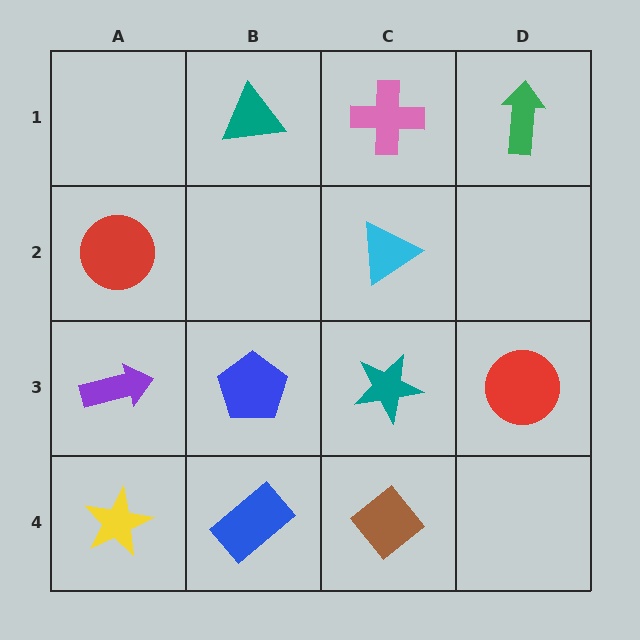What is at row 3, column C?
A teal star.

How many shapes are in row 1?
3 shapes.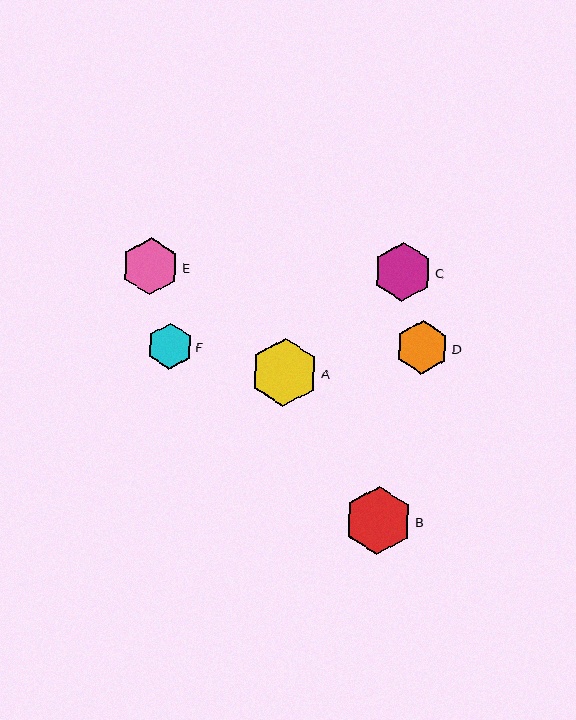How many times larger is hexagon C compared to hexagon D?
Hexagon C is approximately 1.1 times the size of hexagon D.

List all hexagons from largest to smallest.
From largest to smallest: B, A, C, E, D, F.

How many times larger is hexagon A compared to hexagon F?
Hexagon A is approximately 1.5 times the size of hexagon F.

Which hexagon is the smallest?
Hexagon F is the smallest with a size of approximately 46 pixels.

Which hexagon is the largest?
Hexagon B is the largest with a size of approximately 68 pixels.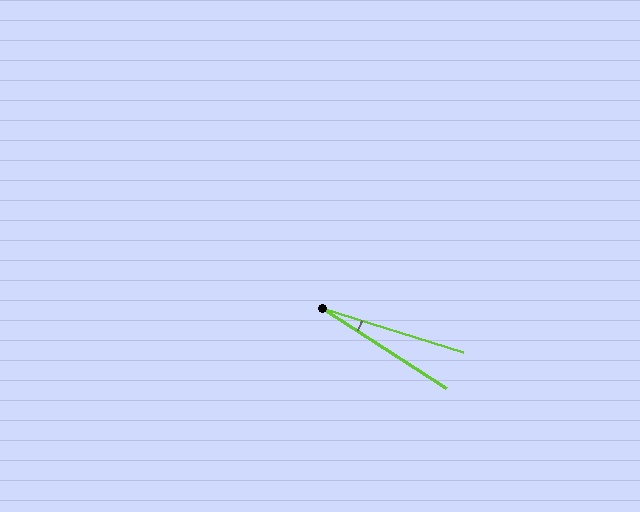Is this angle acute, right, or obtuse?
It is acute.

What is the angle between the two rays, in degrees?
Approximately 16 degrees.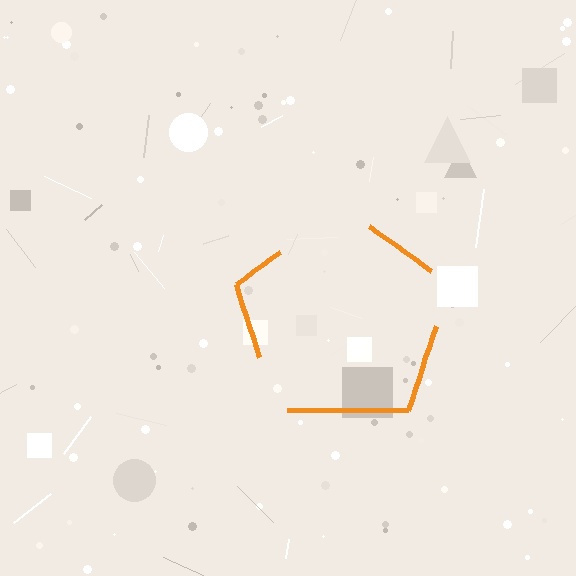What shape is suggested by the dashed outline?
The dashed outline suggests a pentagon.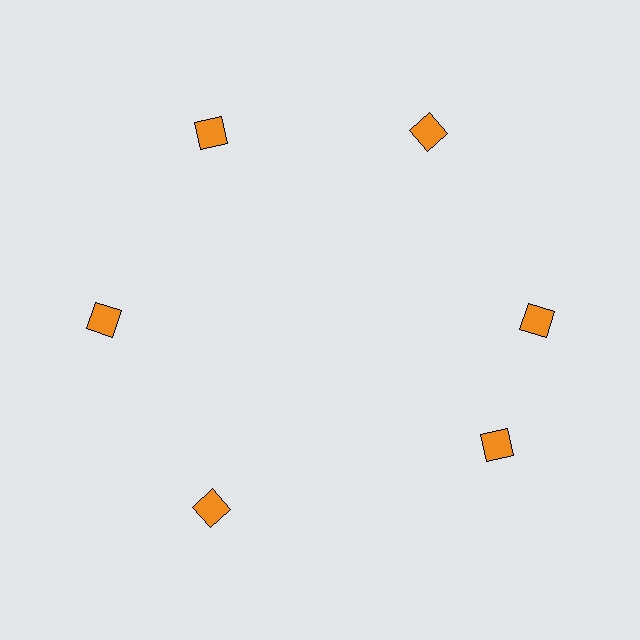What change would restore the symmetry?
The symmetry would be restored by rotating it back into even spacing with its neighbors so that all 6 diamonds sit at equal angles and equal distance from the center.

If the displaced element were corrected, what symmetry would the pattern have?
It would have 6-fold rotational symmetry — the pattern would map onto itself every 60 degrees.